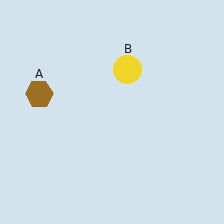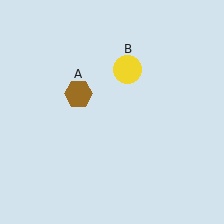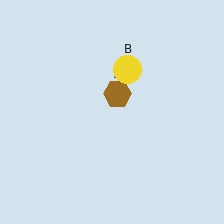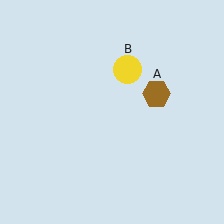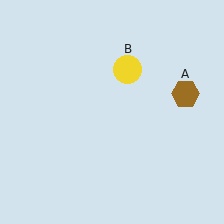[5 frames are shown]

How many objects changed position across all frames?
1 object changed position: brown hexagon (object A).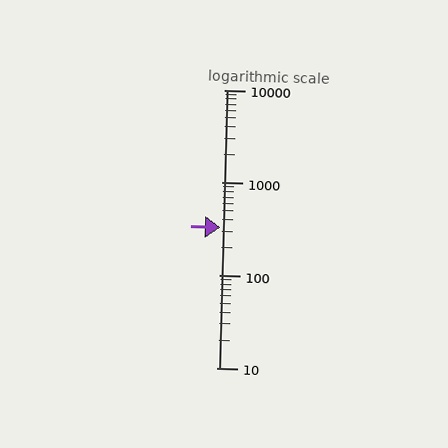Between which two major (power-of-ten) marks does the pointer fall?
The pointer is between 100 and 1000.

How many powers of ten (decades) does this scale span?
The scale spans 3 decades, from 10 to 10000.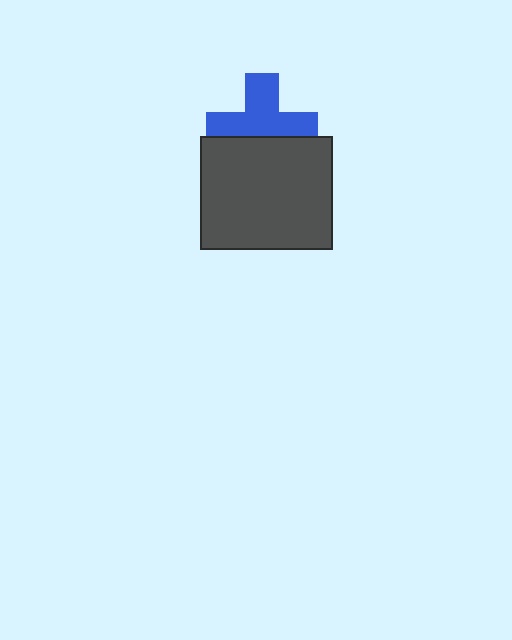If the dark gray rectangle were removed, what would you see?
You would see the complete blue cross.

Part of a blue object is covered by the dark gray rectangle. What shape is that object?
It is a cross.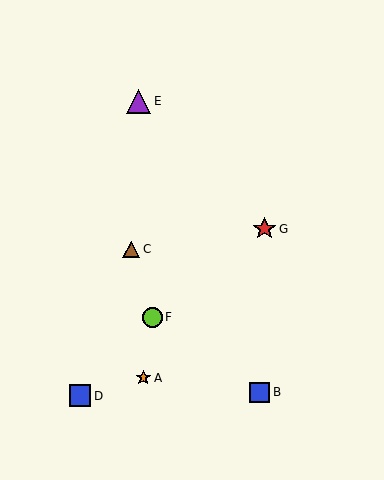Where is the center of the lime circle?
The center of the lime circle is at (152, 317).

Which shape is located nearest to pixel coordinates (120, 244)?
The brown triangle (labeled C) at (131, 249) is nearest to that location.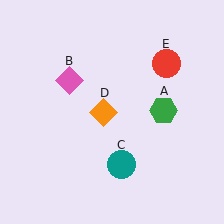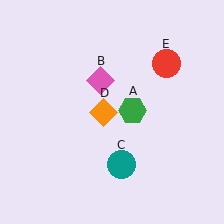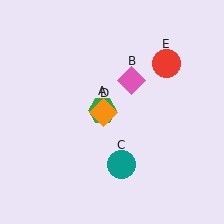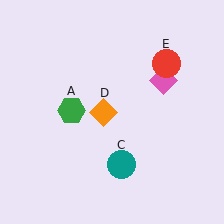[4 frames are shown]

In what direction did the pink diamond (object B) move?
The pink diamond (object B) moved right.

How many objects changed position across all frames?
2 objects changed position: green hexagon (object A), pink diamond (object B).